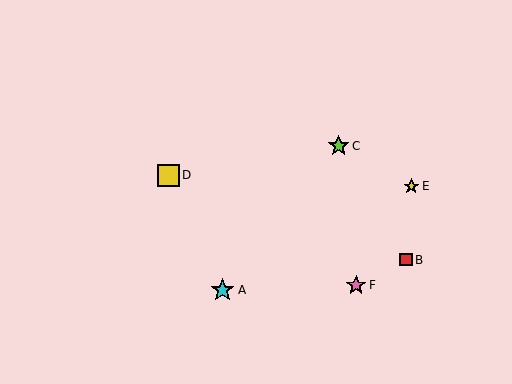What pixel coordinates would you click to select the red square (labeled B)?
Click at (406, 260) to select the red square B.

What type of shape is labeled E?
Shape E is a yellow star.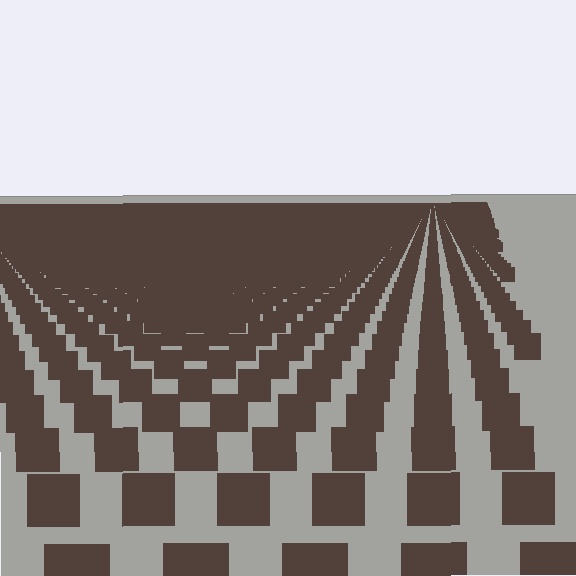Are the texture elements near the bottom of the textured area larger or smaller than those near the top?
Larger. Near the bottom, elements are closer to the viewer and appear at a bigger on-screen size.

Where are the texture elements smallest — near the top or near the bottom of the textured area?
Near the top.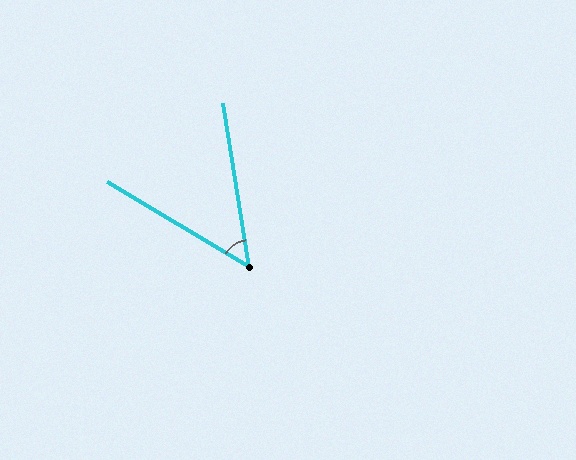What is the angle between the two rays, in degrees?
Approximately 50 degrees.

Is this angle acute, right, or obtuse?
It is acute.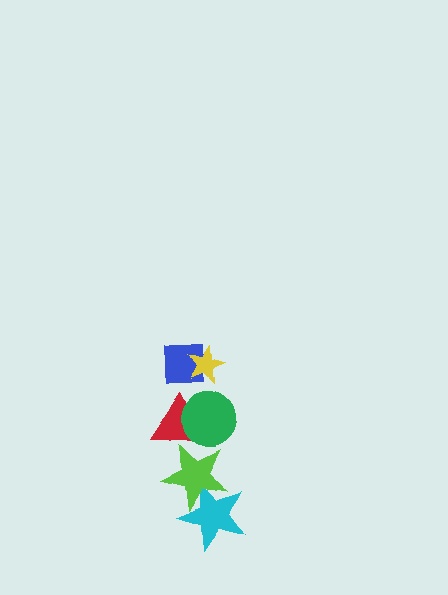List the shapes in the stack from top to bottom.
From top to bottom: the yellow star, the blue square, the green circle, the red triangle, the lime star, the cyan star.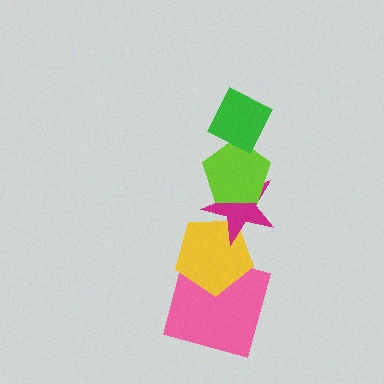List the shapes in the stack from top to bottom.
From top to bottom: the green diamond, the lime pentagon, the magenta star, the yellow pentagon, the pink square.